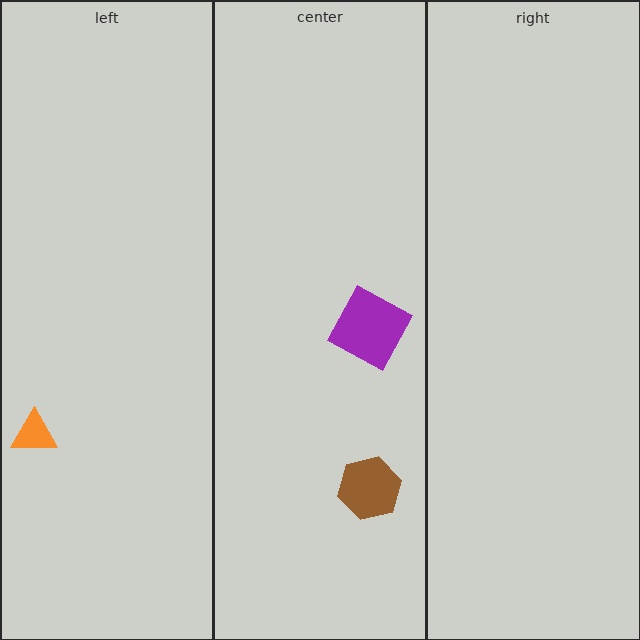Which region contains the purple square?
The center region.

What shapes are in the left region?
The orange triangle.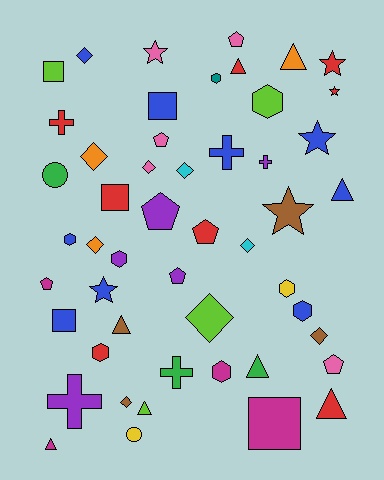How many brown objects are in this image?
There are 4 brown objects.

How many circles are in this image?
There are 2 circles.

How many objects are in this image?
There are 50 objects.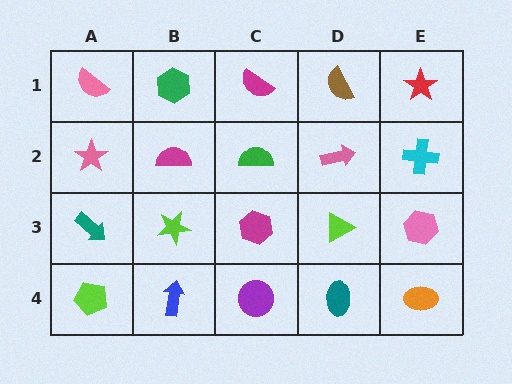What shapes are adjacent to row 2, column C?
A magenta semicircle (row 1, column C), a magenta hexagon (row 3, column C), a magenta semicircle (row 2, column B), a pink arrow (row 2, column D).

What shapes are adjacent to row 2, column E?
A red star (row 1, column E), a pink hexagon (row 3, column E), a pink arrow (row 2, column D).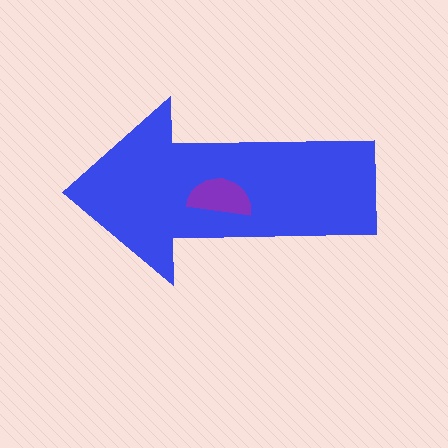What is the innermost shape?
The purple semicircle.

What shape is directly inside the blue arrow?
The purple semicircle.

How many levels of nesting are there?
2.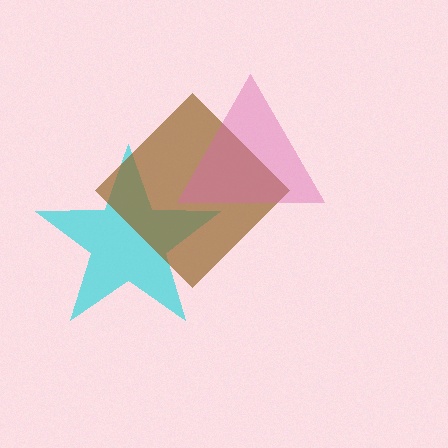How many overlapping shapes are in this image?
There are 3 overlapping shapes in the image.